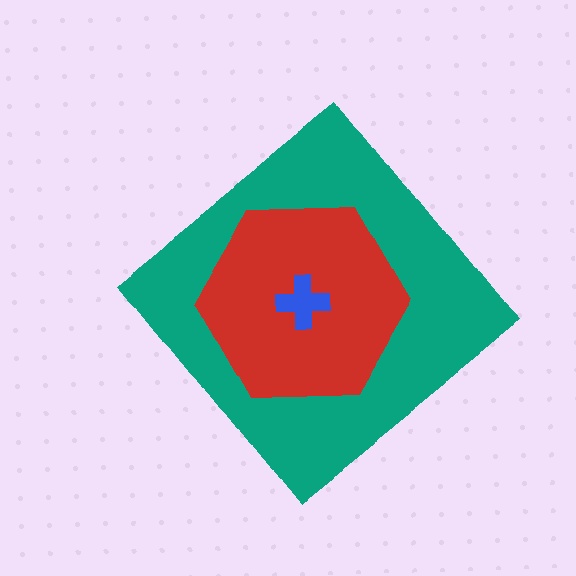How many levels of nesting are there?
3.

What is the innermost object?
The blue cross.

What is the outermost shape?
The teal diamond.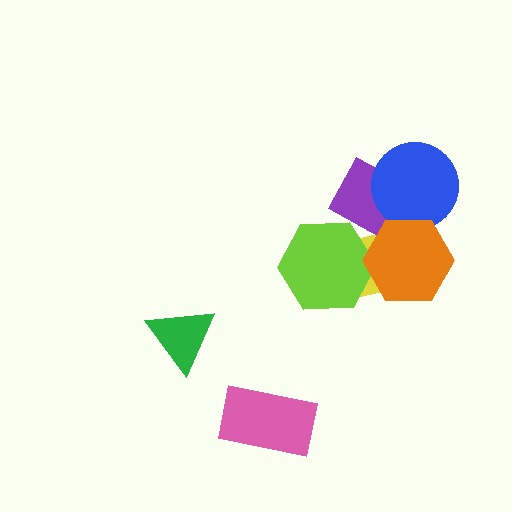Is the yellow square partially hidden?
Yes, it is partially covered by another shape.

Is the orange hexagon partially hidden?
No, no other shape covers it.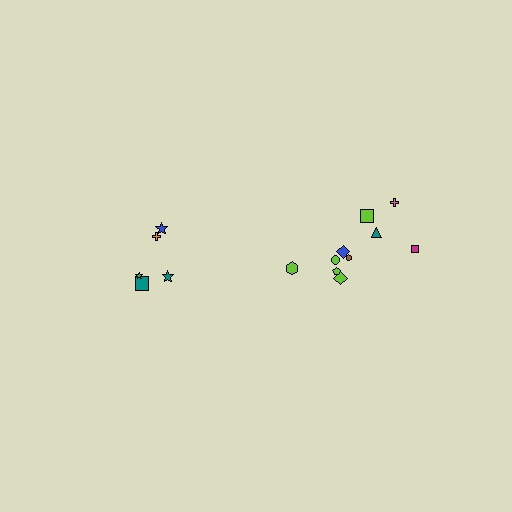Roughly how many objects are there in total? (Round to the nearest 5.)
Roughly 15 objects in total.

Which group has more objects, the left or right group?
The right group.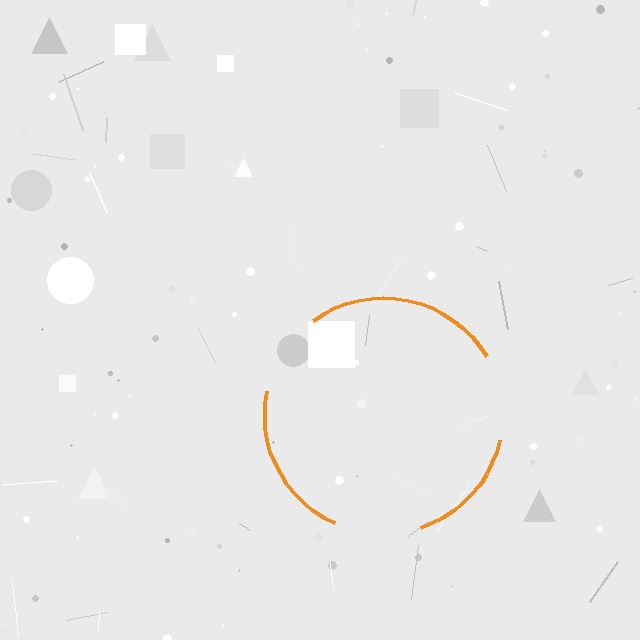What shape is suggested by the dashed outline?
The dashed outline suggests a circle.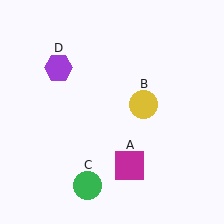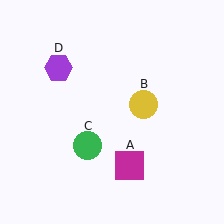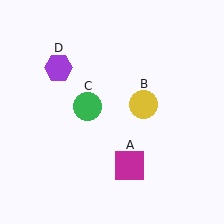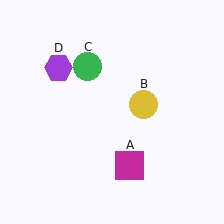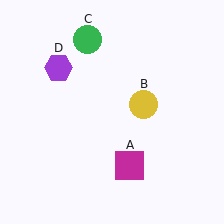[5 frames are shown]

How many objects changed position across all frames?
1 object changed position: green circle (object C).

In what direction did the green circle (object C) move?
The green circle (object C) moved up.